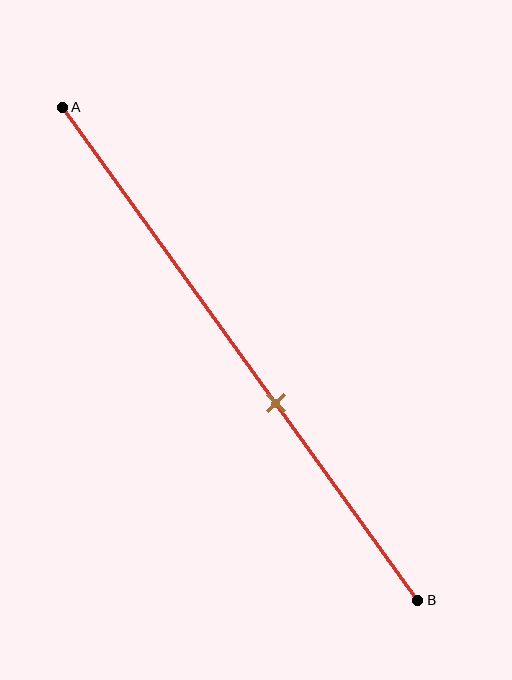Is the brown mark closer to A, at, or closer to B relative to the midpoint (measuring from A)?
The brown mark is closer to point B than the midpoint of segment AB.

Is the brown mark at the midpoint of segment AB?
No, the mark is at about 60% from A, not at the 50% midpoint.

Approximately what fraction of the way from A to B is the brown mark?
The brown mark is approximately 60% of the way from A to B.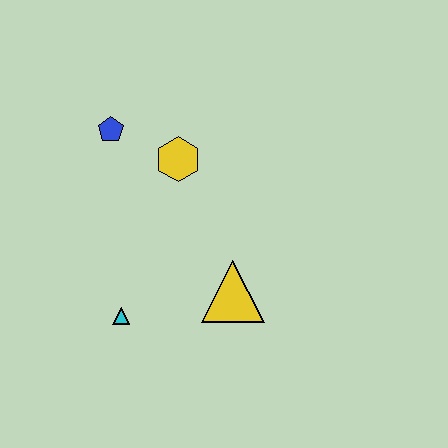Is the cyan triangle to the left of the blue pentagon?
No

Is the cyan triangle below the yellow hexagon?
Yes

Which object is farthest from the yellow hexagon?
The cyan triangle is farthest from the yellow hexagon.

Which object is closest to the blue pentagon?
The yellow hexagon is closest to the blue pentagon.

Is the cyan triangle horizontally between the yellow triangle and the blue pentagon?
Yes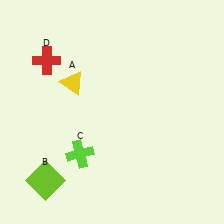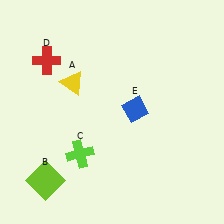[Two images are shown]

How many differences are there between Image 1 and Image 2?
There is 1 difference between the two images.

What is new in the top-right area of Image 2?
A blue diamond (E) was added in the top-right area of Image 2.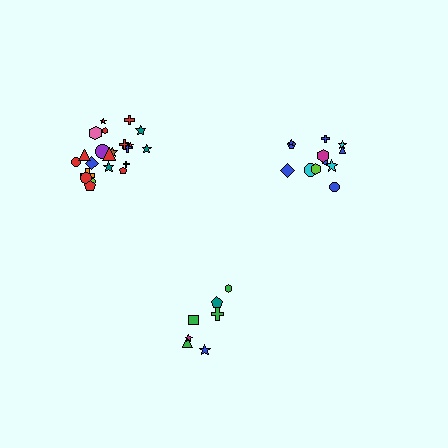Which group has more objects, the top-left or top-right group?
The top-left group.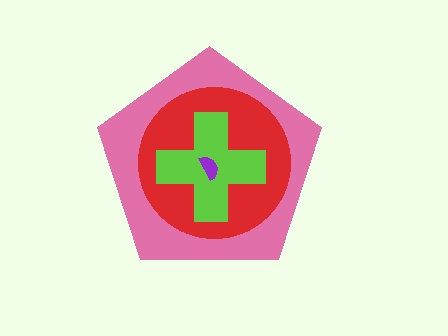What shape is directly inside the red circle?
The lime cross.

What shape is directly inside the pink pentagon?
The red circle.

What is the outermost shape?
The pink pentagon.